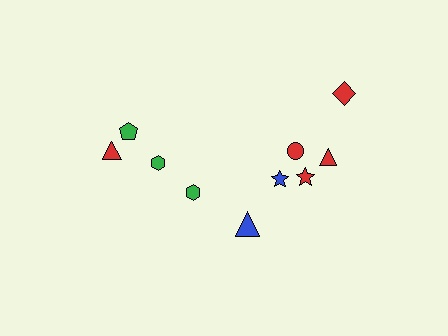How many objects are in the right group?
There are 6 objects.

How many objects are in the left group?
There are 4 objects.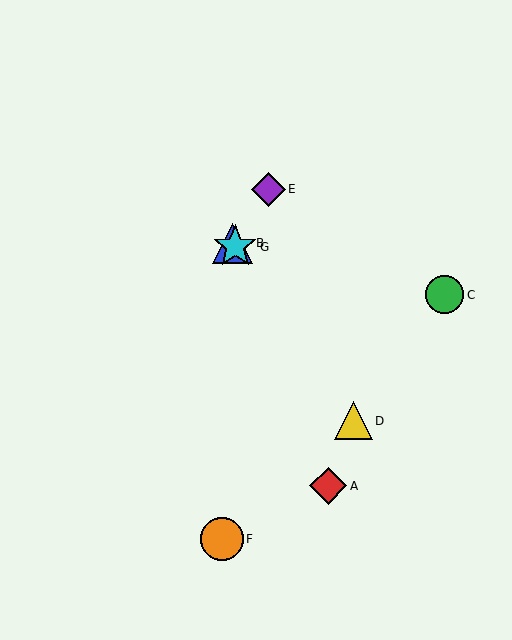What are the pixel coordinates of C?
Object C is at (445, 295).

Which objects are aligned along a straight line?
Objects B, D, G are aligned along a straight line.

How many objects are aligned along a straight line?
3 objects (B, D, G) are aligned along a straight line.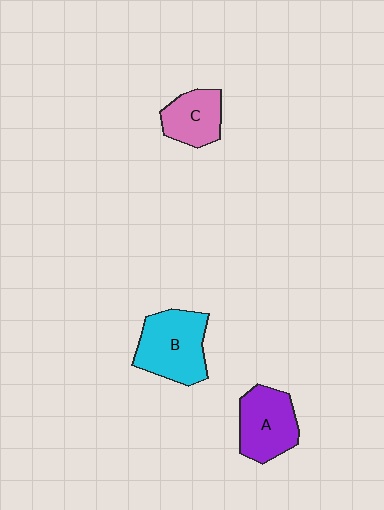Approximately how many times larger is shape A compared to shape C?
Approximately 1.3 times.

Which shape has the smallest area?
Shape C (pink).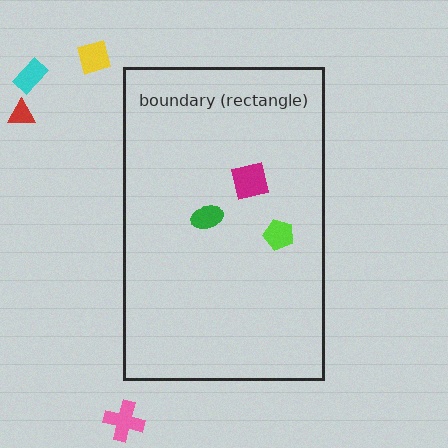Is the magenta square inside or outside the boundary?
Inside.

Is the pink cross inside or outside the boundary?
Outside.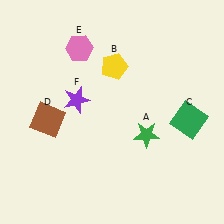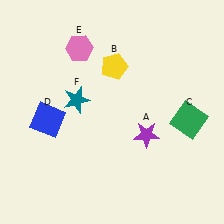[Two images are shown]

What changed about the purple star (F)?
In Image 1, F is purple. In Image 2, it changed to teal.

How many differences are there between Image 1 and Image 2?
There are 3 differences between the two images.